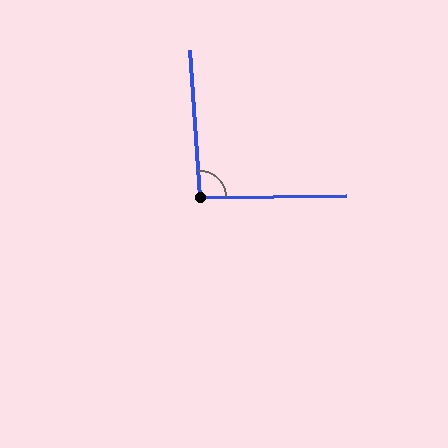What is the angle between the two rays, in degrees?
Approximately 93 degrees.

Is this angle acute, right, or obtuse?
It is approximately a right angle.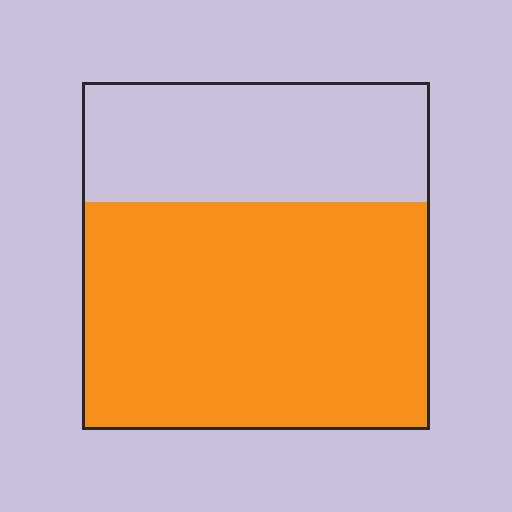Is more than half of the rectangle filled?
Yes.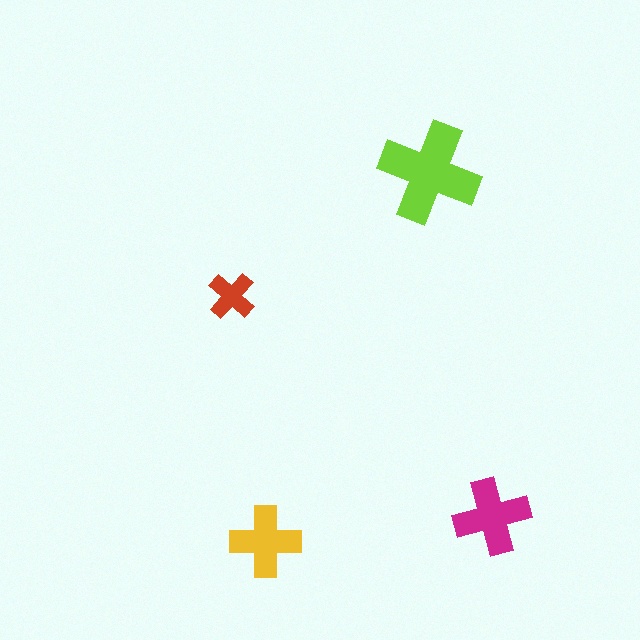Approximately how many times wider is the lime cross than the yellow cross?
About 1.5 times wider.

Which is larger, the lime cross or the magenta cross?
The lime one.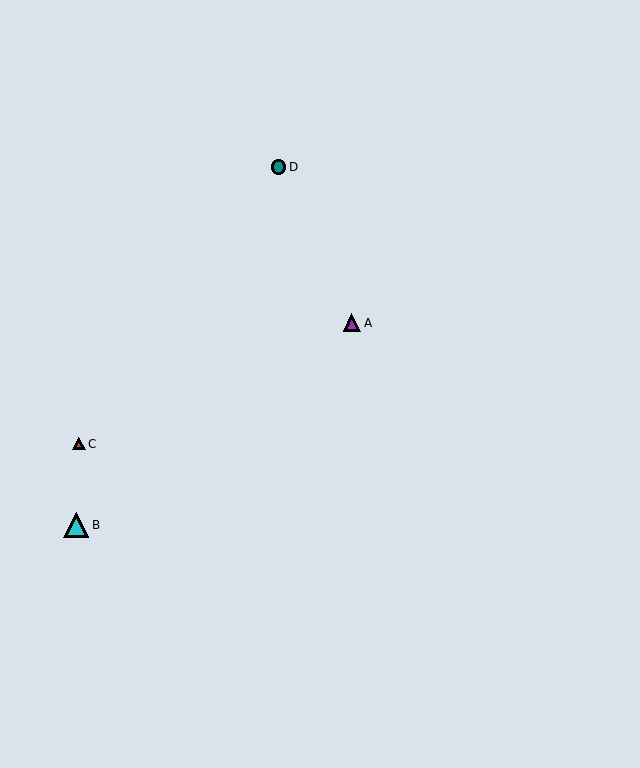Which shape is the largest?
The cyan triangle (labeled B) is the largest.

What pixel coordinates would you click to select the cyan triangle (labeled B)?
Click at (76, 525) to select the cyan triangle B.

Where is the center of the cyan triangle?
The center of the cyan triangle is at (76, 525).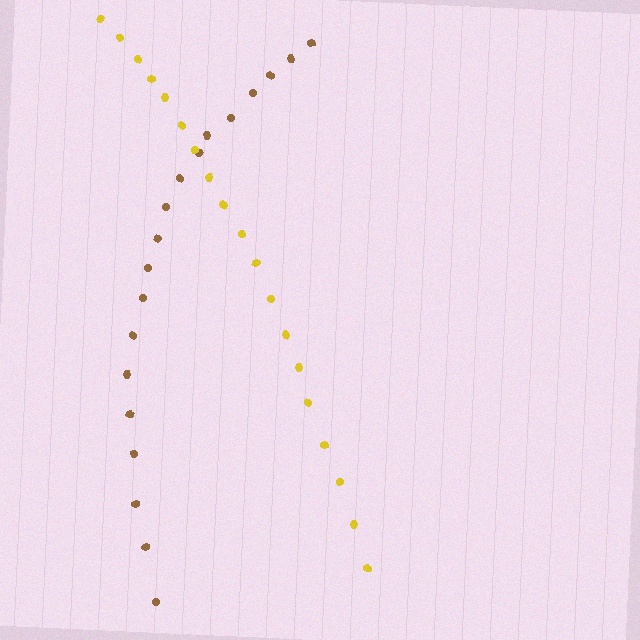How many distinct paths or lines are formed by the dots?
There are 2 distinct paths.